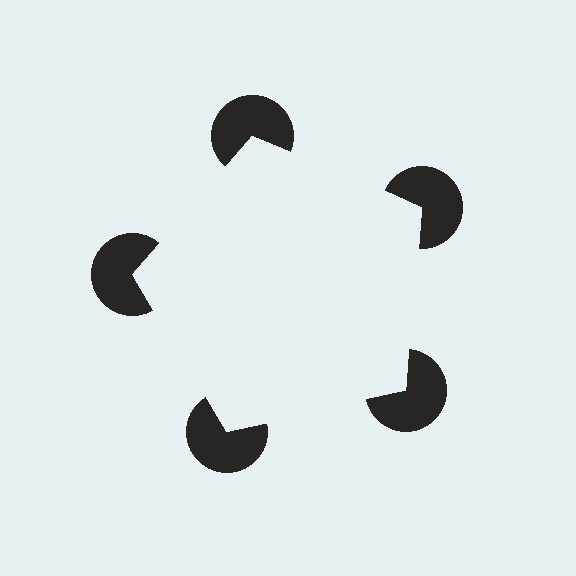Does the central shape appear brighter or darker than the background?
It typically appears slightly brighter than the background, even though no actual brightness change is drawn.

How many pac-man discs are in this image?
There are 5 — one at each vertex of the illusory pentagon.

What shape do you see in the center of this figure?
An illusory pentagon — its edges are inferred from the aligned wedge cuts in the pac-man discs, not physically drawn.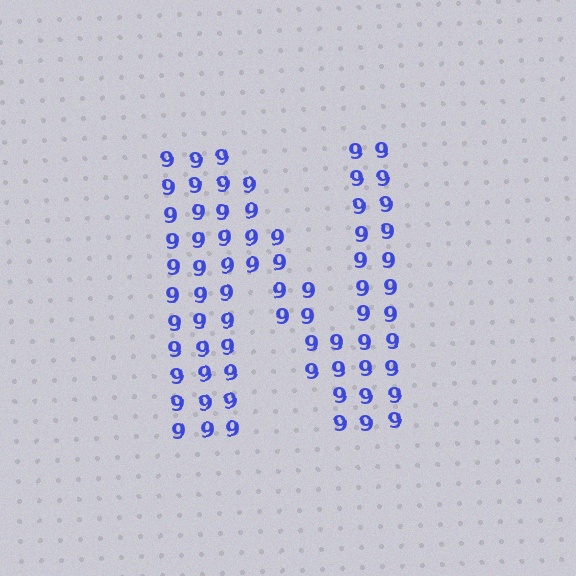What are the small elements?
The small elements are digit 9's.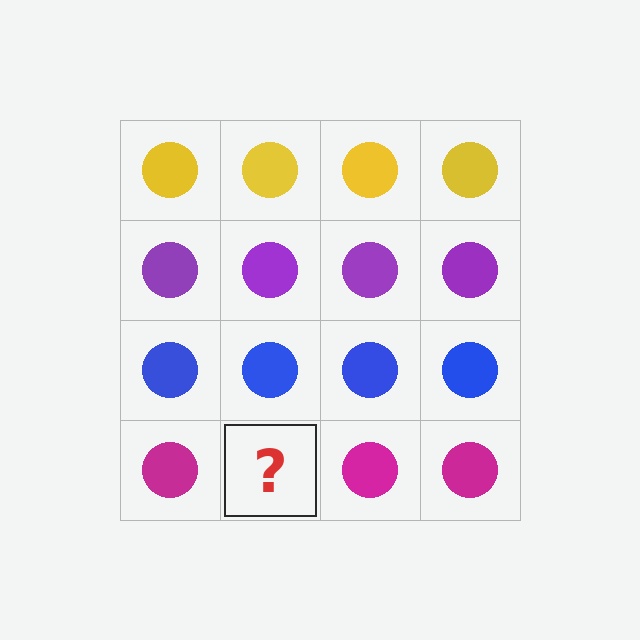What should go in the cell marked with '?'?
The missing cell should contain a magenta circle.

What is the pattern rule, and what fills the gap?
The rule is that each row has a consistent color. The gap should be filled with a magenta circle.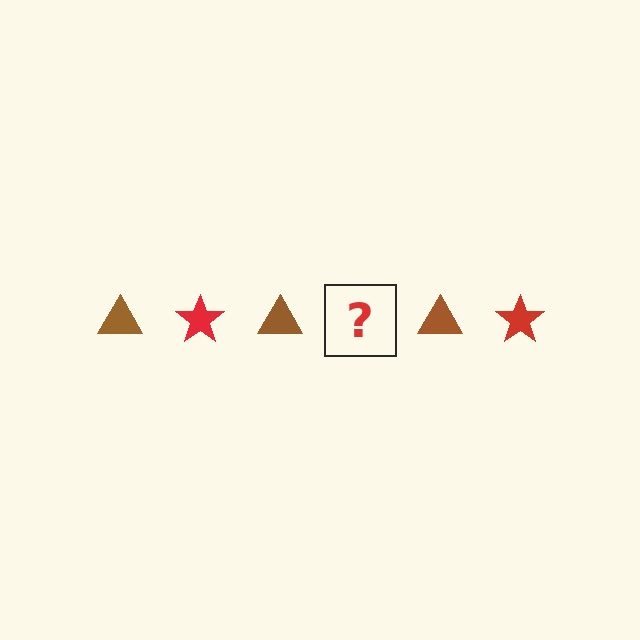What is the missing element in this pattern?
The missing element is a red star.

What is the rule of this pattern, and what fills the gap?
The rule is that the pattern alternates between brown triangle and red star. The gap should be filled with a red star.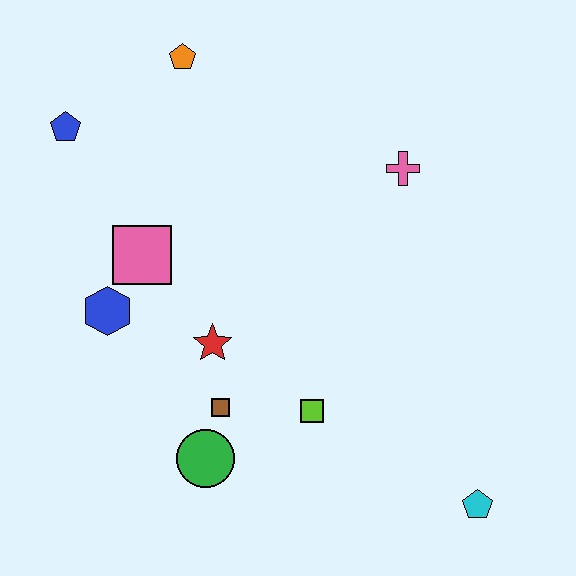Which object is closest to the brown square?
The green circle is closest to the brown square.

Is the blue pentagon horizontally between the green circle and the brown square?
No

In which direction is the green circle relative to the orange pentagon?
The green circle is below the orange pentagon.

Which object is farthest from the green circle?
The orange pentagon is farthest from the green circle.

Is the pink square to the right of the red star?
No